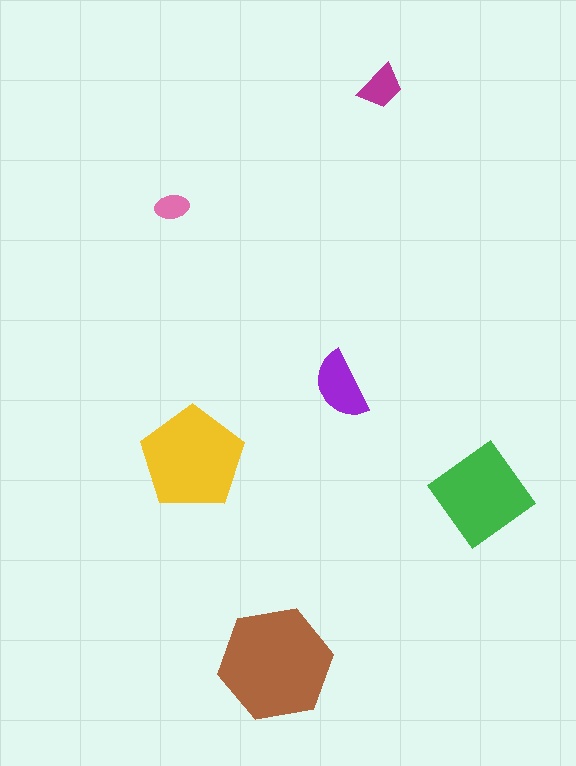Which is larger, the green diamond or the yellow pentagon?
The yellow pentagon.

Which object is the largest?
The brown hexagon.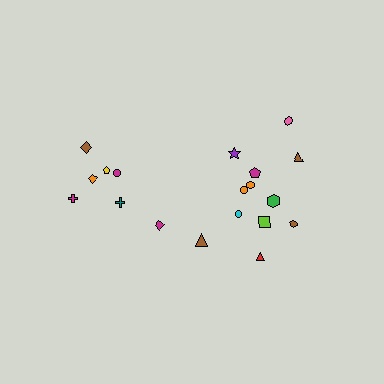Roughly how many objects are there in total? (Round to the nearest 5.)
Roughly 20 objects in total.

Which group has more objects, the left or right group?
The right group.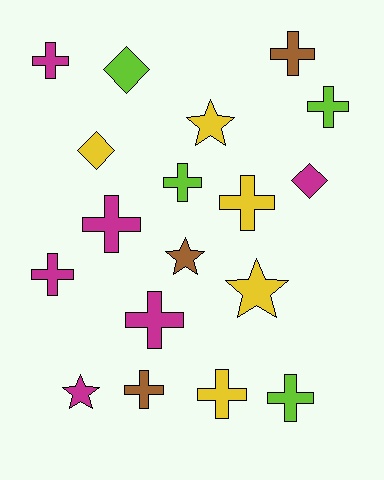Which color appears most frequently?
Magenta, with 6 objects.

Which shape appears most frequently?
Cross, with 11 objects.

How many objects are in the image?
There are 18 objects.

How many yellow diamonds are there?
There is 1 yellow diamond.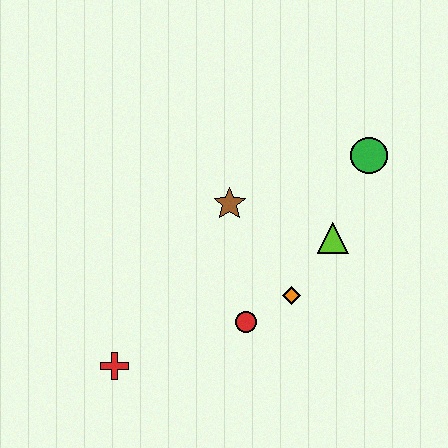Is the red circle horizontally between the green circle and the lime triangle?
No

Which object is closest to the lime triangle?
The orange diamond is closest to the lime triangle.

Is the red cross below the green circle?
Yes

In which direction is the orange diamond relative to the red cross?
The orange diamond is to the right of the red cross.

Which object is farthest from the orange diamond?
The red cross is farthest from the orange diamond.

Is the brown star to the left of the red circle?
Yes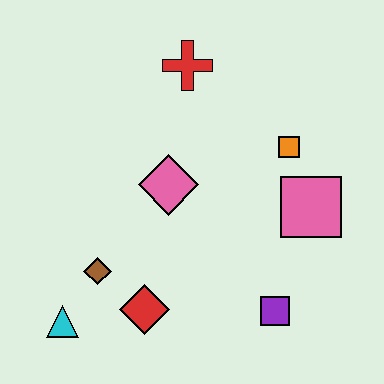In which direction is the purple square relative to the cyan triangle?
The purple square is to the right of the cyan triangle.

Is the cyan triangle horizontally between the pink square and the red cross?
No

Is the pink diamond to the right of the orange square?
No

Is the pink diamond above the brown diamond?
Yes